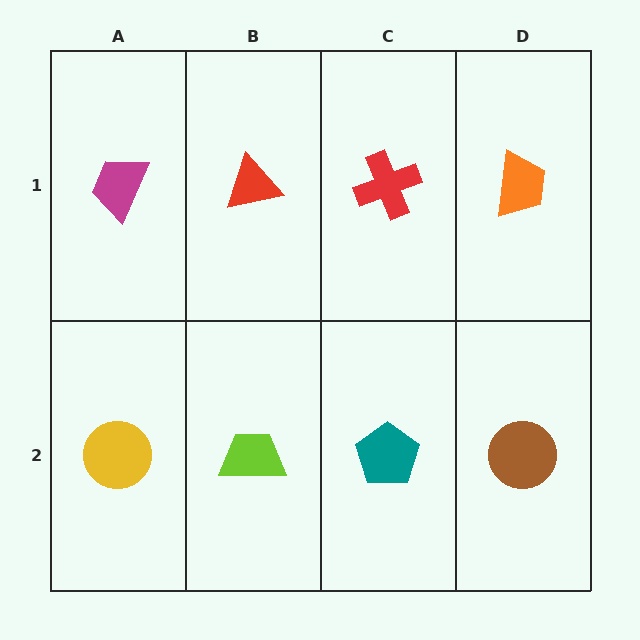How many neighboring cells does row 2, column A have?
2.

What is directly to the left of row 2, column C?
A lime trapezoid.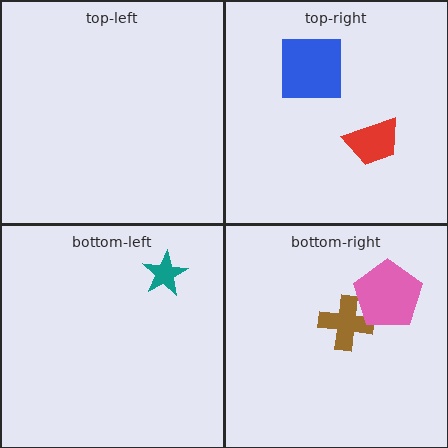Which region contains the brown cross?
The bottom-right region.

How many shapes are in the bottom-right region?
2.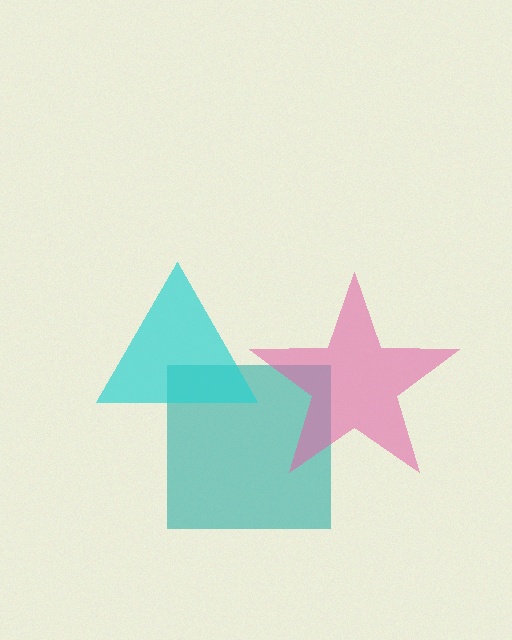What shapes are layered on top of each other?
The layered shapes are: a teal square, a cyan triangle, a pink star.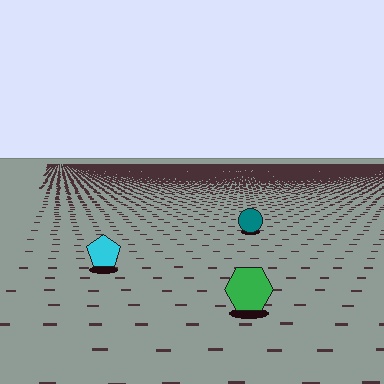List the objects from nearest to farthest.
From nearest to farthest: the green hexagon, the cyan pentagon, the teal circle.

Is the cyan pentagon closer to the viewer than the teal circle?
Yes. The cyan pentagon is closer — you can tell from the texture gradient: the ground texture is coarser near it.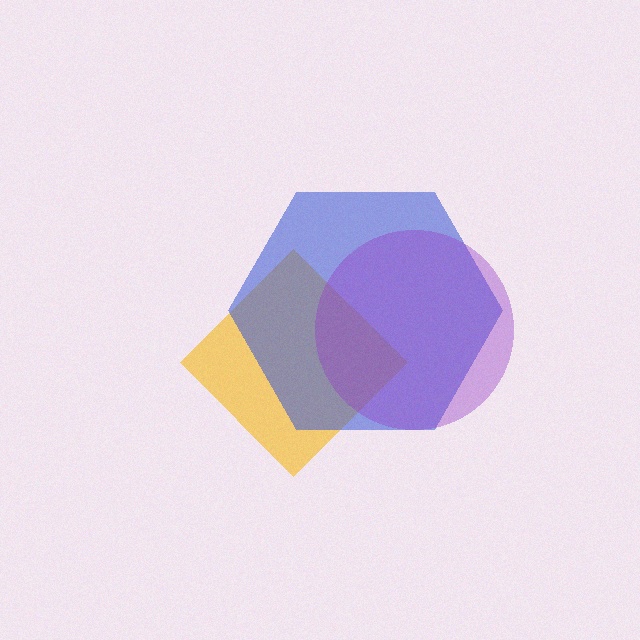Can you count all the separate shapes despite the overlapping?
Yes, there are 3 separate shapes.